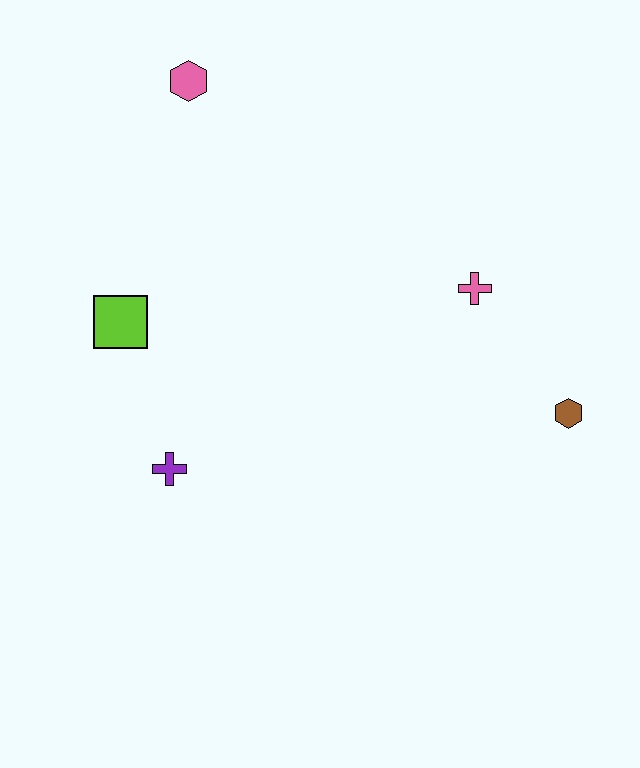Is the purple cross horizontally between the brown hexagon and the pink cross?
No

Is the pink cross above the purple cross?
Yes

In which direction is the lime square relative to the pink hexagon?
The lime square is below the pink hexagon.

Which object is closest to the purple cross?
The lime square is closest to the purple cross.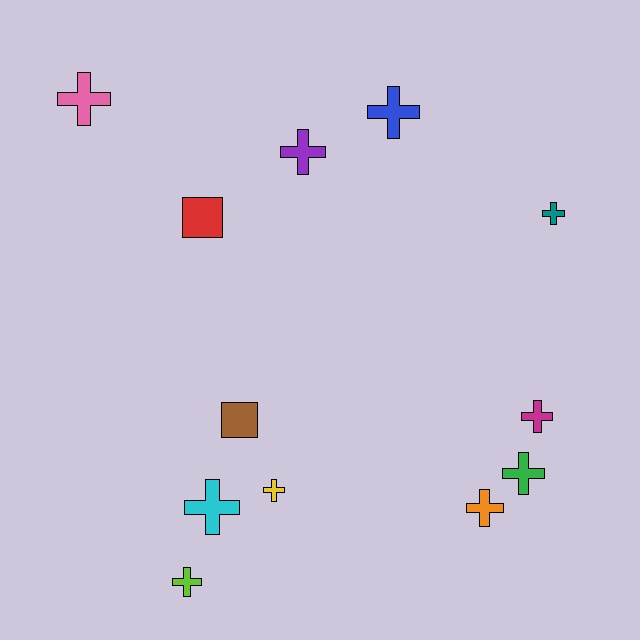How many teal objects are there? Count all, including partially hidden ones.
There is 1 teal object.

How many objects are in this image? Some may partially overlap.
There are 12 objects.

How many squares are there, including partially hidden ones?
There are 2 squares.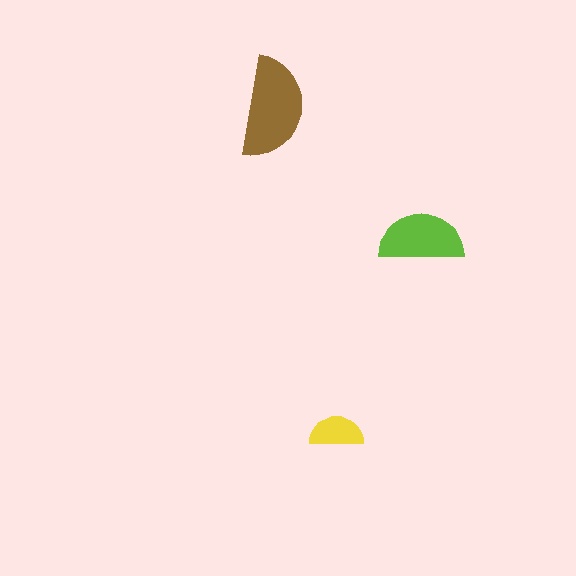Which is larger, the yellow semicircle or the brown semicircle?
The brown one.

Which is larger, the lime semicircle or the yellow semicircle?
The lime one.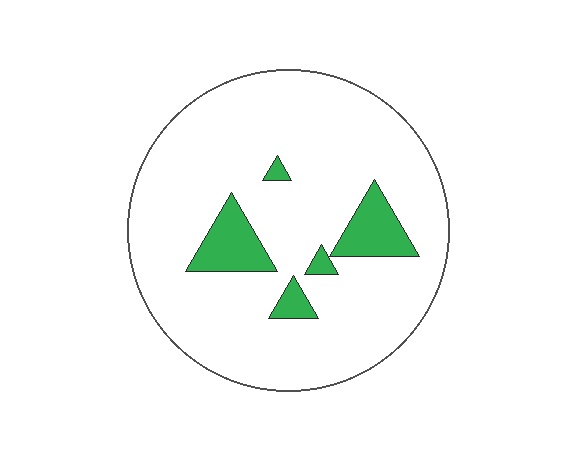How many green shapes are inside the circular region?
5.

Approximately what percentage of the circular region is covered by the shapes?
Approximately 10%.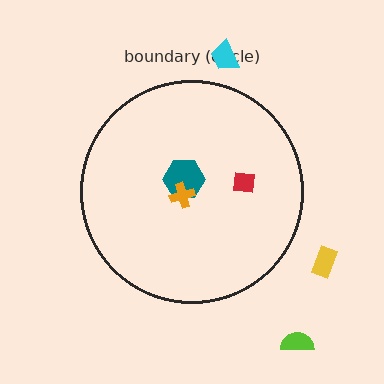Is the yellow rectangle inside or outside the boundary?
Outside.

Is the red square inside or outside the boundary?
Inside.